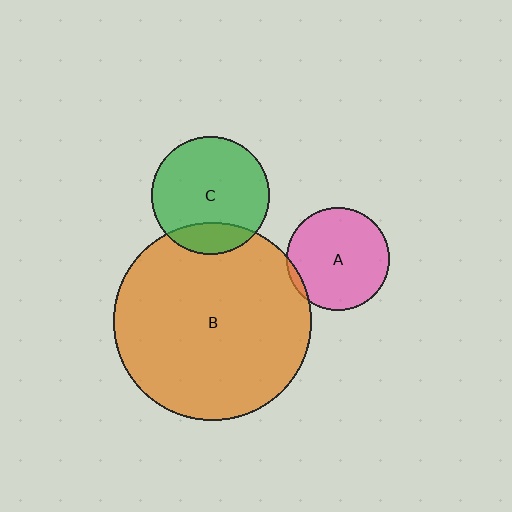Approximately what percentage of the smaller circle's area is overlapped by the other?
Approximately 5%.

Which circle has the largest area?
Circle B (orange).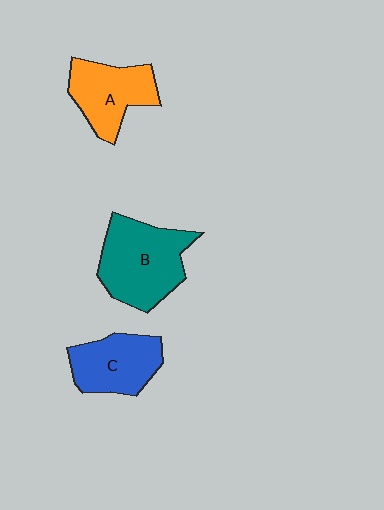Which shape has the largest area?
Shape B (teal).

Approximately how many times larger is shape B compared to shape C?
Approximately 1.4 times.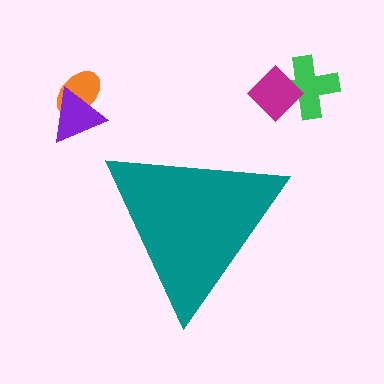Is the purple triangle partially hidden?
No, the purple triangle is fully visible.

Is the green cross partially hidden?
No, the green cross is fully visible.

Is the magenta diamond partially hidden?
No, the magenta diamond is fully visible.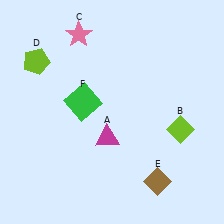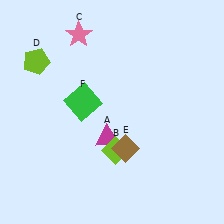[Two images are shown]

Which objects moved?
The objects that moved are: the lime diamond (B), the brown diamond (E).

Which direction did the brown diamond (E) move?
The brown diamond (E) moved up.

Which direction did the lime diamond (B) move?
The lime diamond (B) moved left.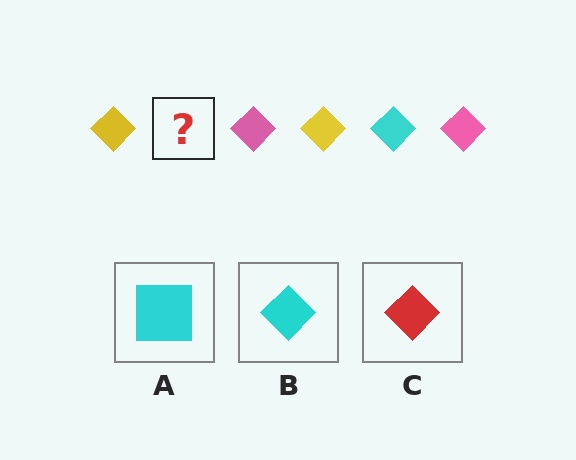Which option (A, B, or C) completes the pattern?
B.